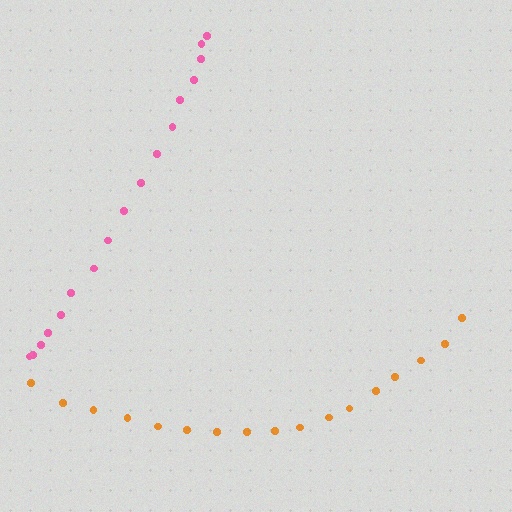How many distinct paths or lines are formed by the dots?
There are 2 distinct paths.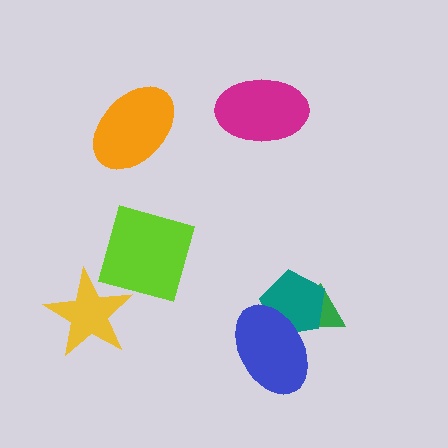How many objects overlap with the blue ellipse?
2 objects overlap with the blue ellipse.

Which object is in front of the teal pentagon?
The blue ellipse is in front of the teal pentagon.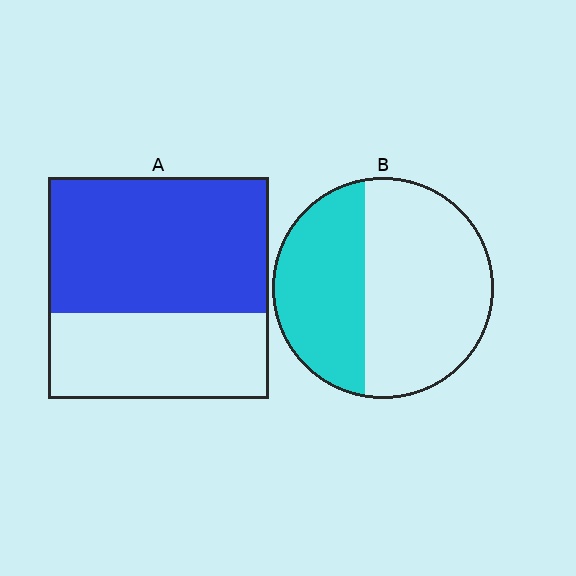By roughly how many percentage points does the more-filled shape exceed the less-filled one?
By roughly 20 percentage points (A over B).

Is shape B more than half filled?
No.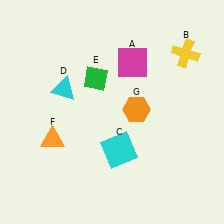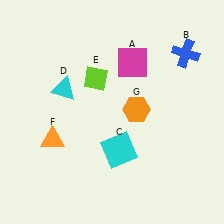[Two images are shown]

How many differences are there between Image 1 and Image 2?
There are 2 differences between the two images.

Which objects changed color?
B changed from yellow to blue. E changed from green to lime.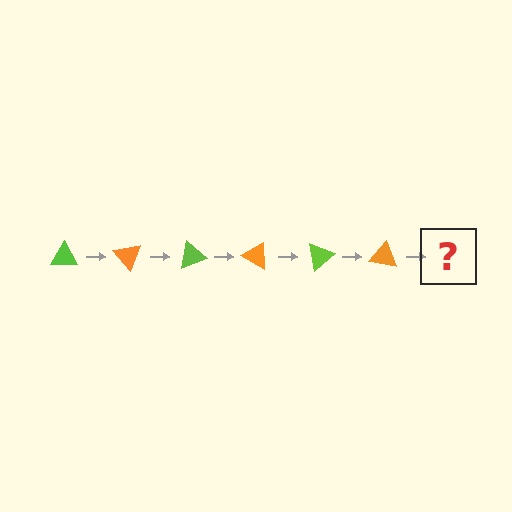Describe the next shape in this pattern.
It should be a lime triangle, rotated 300 degrees from the start.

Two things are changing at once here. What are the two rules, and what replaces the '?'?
The two rules are that it rotates 50 degrees each step and the color cycles through lime and orange. The '?' should be a lime triangle, rotated 300 degrees from the start.